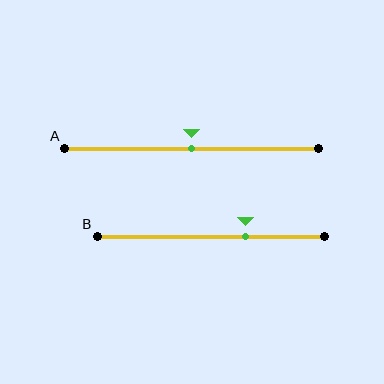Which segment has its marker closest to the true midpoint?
Segment A has its marker closest to the true midpoint.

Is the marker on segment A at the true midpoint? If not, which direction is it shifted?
Yes, the marker on segment A is at the true midpoint.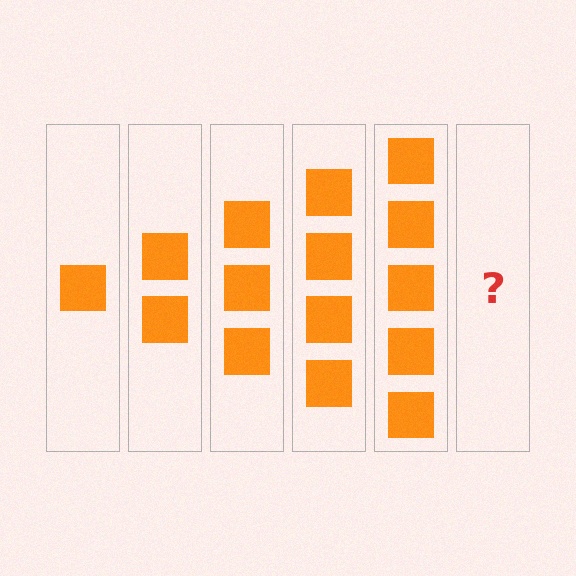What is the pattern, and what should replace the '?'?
The pattern is that each step adds one more square. The '?' should be 6 squares.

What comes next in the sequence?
The next element should be 6 squares.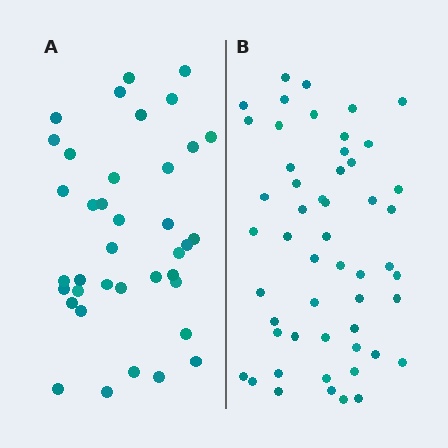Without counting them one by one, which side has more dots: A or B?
Region B (the right region) has more dots.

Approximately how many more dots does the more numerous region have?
Region B has approximately 15 more dots than region A.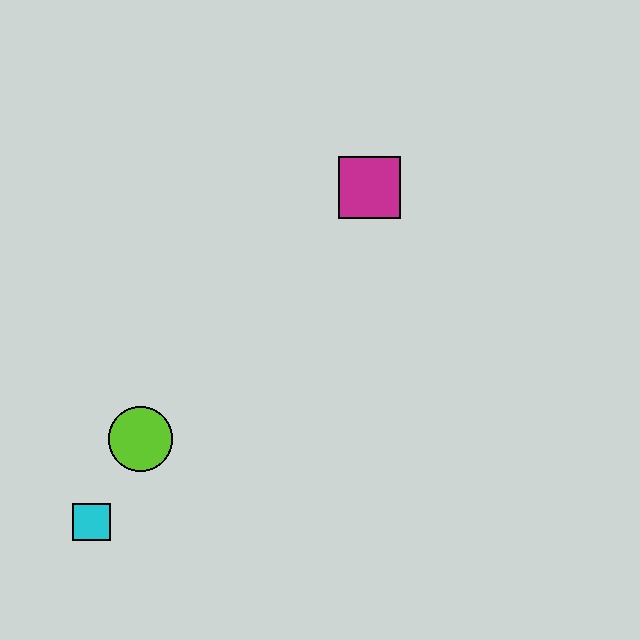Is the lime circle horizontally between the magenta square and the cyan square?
Yes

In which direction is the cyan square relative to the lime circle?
The cyan square is below the lime circle.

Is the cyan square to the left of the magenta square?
Yes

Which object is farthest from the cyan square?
The magenta square is farthest from the cyan square.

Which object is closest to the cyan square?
The lime circle is closest to the cyan square.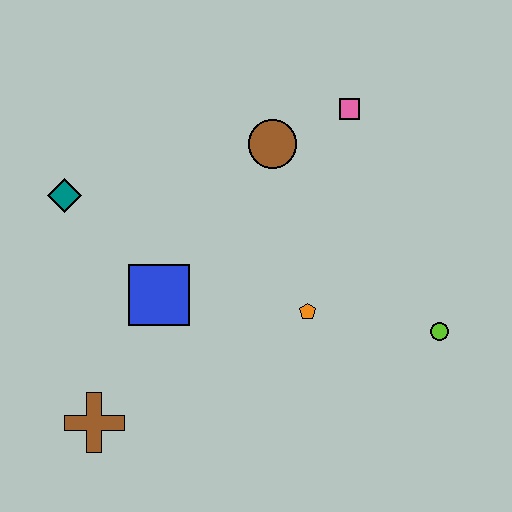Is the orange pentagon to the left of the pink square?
Yes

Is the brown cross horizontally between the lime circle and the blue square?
No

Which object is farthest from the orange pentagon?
The teal diamond is farthest from the orange pentagon.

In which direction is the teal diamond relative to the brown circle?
The teal diamond is to the left of the brown circle.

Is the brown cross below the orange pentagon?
Yes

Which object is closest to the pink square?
The brown circle is closest to the pink square.